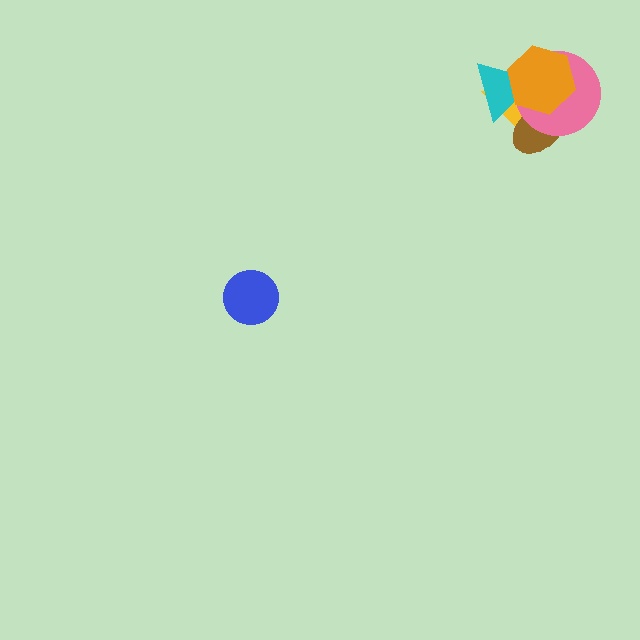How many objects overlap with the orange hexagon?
4 objects overlap with the orange hexagon.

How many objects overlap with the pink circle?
4 objects overlap with the pink circle.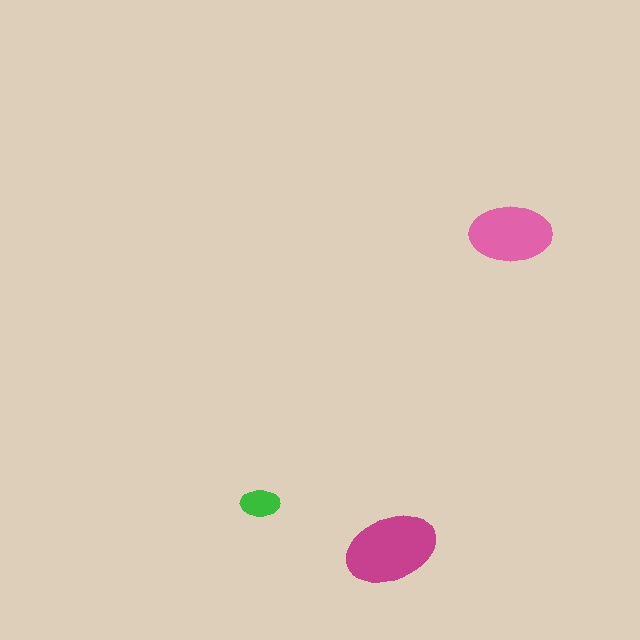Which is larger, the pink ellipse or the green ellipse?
The pink one.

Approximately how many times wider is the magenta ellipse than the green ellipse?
About 2.5 times wider.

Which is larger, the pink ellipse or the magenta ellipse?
The magenta one.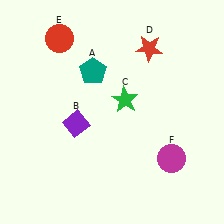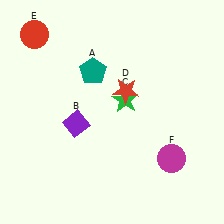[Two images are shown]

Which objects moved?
The objects that moved are: the red star (D), the red circle (E).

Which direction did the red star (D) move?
The red star (D) moved down.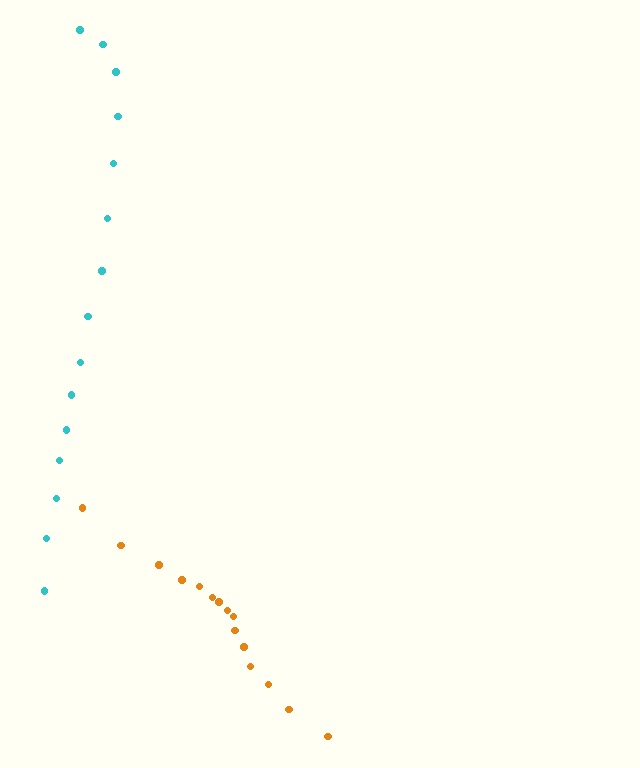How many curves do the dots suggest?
There are 2 distinct paths.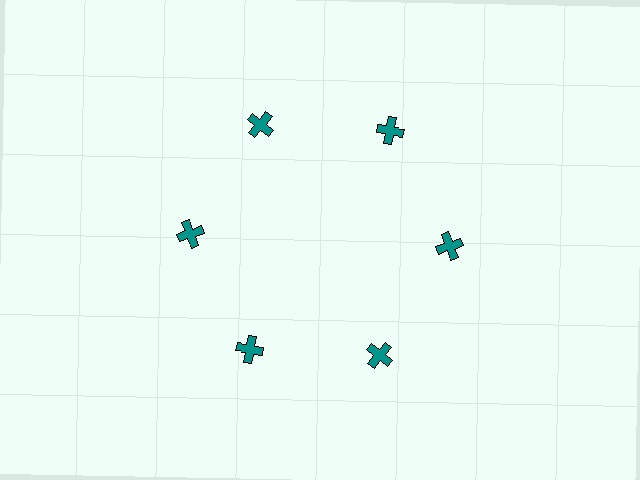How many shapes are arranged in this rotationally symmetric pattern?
There are 6 shapes, arranged in 6 groups of 1.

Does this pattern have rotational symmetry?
Yes, this pattern has 6-fold rotational symmetry. It looks the same after rotating 60 degrees around the center.